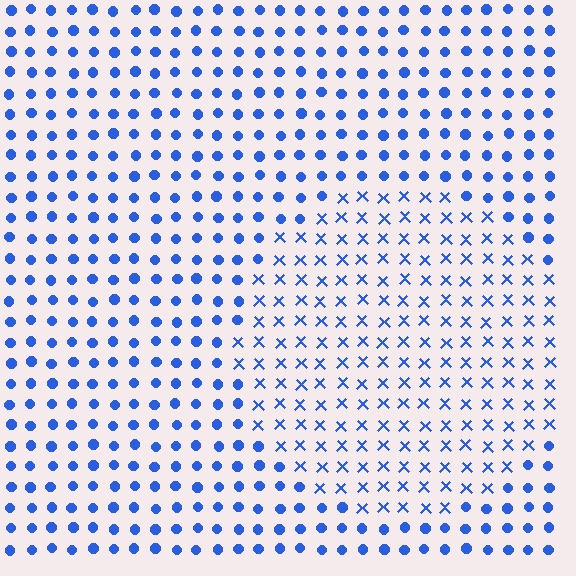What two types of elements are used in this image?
The image uses X marks inside the circle region and circles outside it.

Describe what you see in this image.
The image is filled with small blue elements arranged in a uniform grid. A circle-shaped region contains X marks, while the surrounding area contains circles. The boundary is defined purely by the change in element shape.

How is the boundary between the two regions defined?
The boundary is defined by a change in element shape: X marks inside vs. circles outside. All elements share the same color and spacing.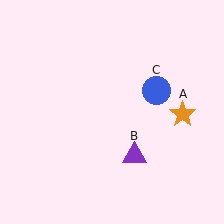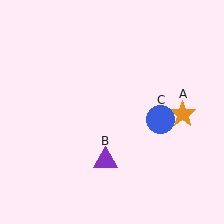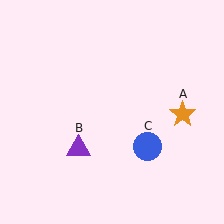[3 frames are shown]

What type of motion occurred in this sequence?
The purple triangle (object B), blue circle (object C) rotated clockwise around the center of the scene.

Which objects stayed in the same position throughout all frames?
Orange star (object A) remained stationary.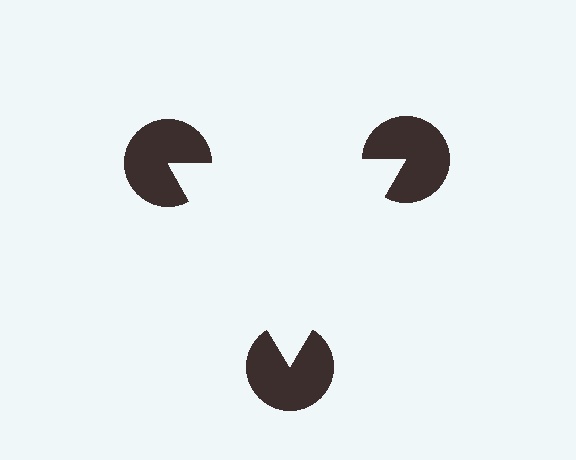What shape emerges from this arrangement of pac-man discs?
An illusory triangle — its edges are inferred from the aligned wedge cuts in the pac-man discs, not physically drawn.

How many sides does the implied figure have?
3 sides.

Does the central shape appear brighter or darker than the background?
It typically appears slightly brighter than the background, even though no actual brightness change is drawn.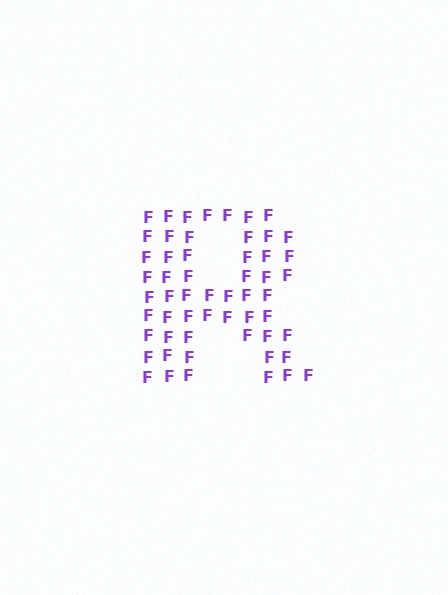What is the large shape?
The large shape is the letter R.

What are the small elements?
The small elements are letter F's.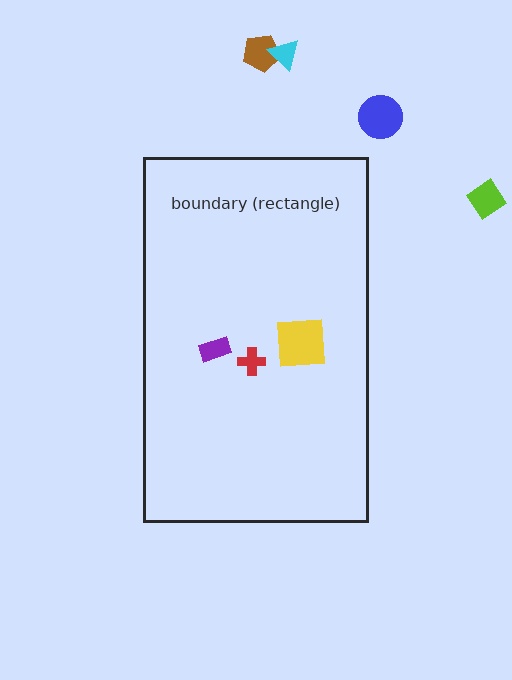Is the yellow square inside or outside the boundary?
Inside.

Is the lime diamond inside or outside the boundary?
Outside.